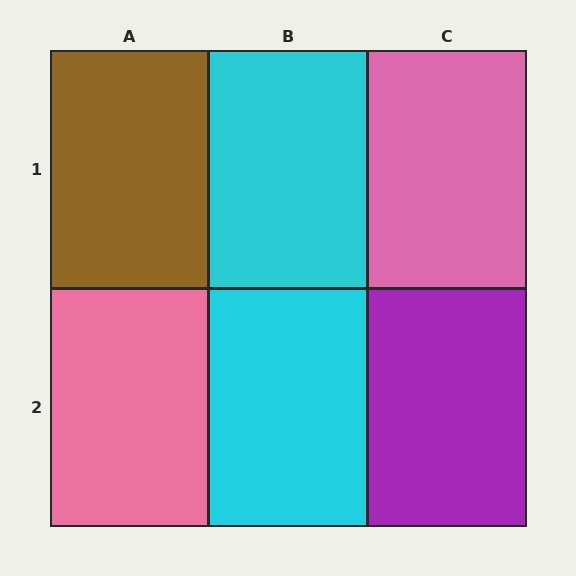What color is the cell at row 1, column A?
Brown.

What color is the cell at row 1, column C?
Pink.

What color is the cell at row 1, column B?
Cyan.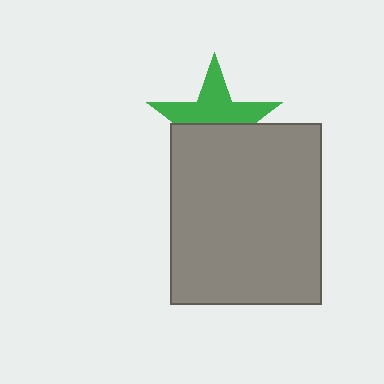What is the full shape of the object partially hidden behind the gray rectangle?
The partially hidden object is a green star.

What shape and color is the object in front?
The object in front is a gray rectangle.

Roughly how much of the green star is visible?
About half of it is visible (roughly 54%).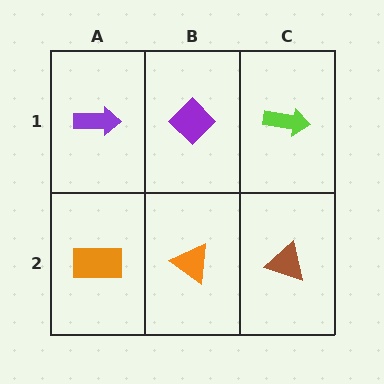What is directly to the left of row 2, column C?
An orange triangle.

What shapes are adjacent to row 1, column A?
An orange rectangle (row 2, column A), a purple diamond (row 1, column B).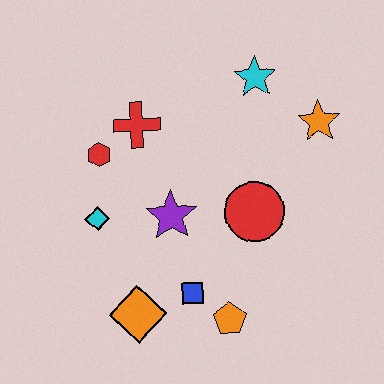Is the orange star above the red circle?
Yes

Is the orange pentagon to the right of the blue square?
Yes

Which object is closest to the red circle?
The purple star is closest to the red circle.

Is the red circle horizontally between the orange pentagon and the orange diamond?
No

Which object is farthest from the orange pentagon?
The cyan star is farthest from the orange pentagon.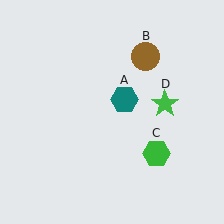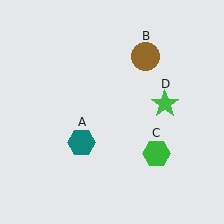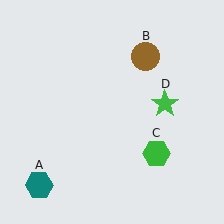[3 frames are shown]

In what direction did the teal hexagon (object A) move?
The teal hexagon (object A) moved down and to the left.